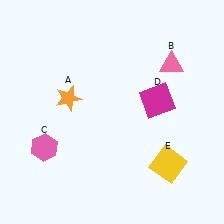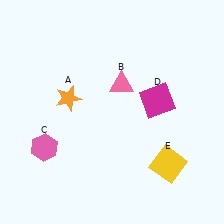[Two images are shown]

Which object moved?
The pink triangle (B) moved left.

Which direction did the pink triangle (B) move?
The pink triangle (B) moved left.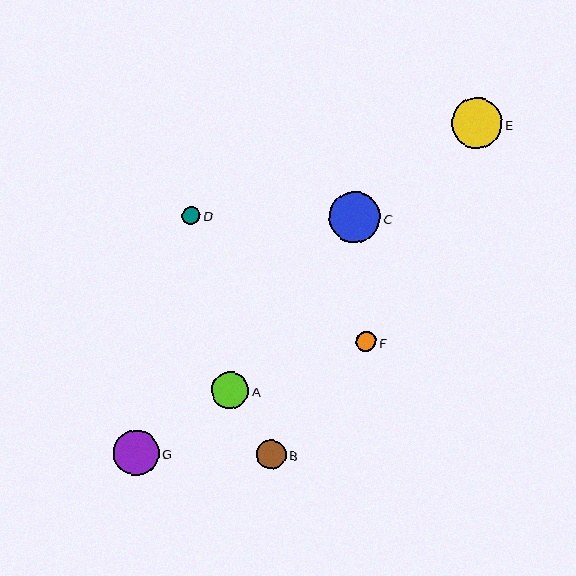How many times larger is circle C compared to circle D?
Circle C is approximately 2.9 times the size of circle D.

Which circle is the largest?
Circle C is the largest with a size of approximately 51 pixels.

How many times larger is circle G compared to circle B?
Circle G is approximately 1.5 times the size of circle B.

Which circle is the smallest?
Circle D is the smallest with a size of approximately 18 pixels.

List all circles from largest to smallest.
From largest to smallest: C, E, G, A, B, F, D.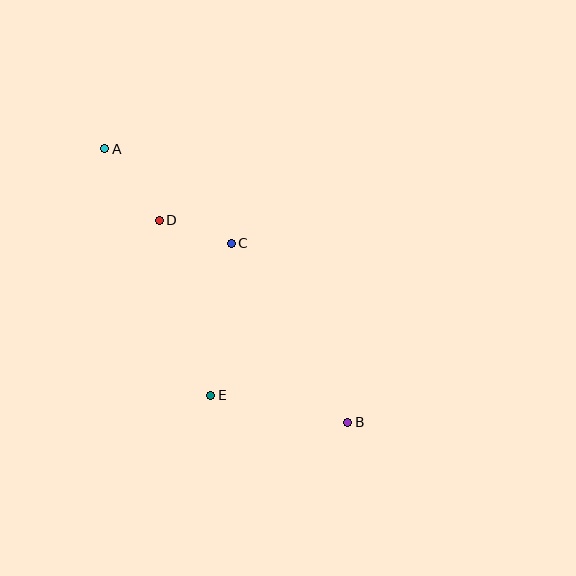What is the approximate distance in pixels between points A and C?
The distance between A and C is approximately 158 pixels.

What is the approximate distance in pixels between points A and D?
The distance between A and D is approximately 90 pixels.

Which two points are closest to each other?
Points C and D are closest to each other.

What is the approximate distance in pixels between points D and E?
The distance between D and E is approximately 182 pixels.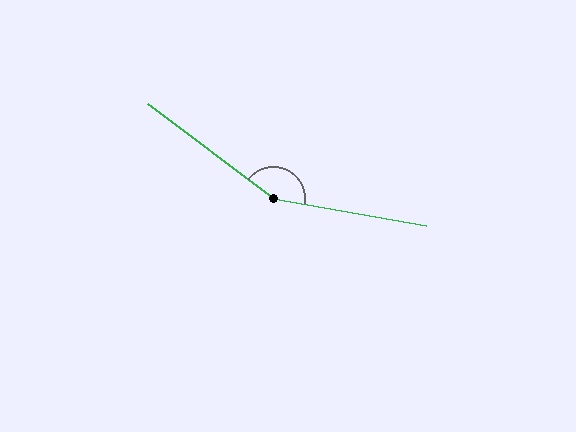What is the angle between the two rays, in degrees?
Approximately 153 degrees.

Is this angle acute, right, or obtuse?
It is obtuse.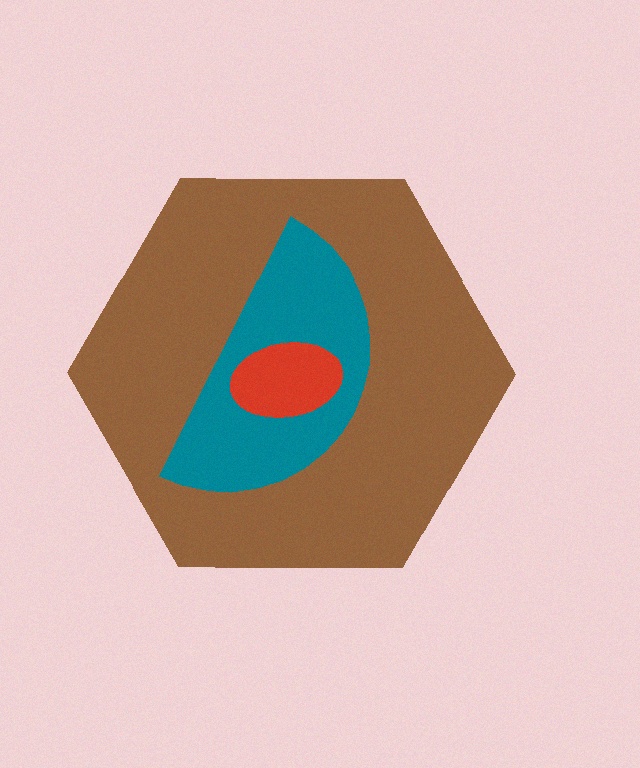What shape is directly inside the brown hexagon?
The teal semicircle.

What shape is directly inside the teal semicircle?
The red ellipse.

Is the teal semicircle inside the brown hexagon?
Yes.